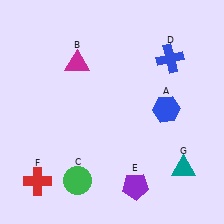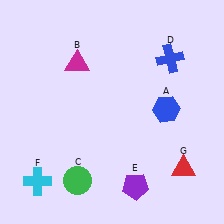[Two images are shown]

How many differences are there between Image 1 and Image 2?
There are 2 differences between the two images.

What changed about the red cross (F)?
In Image 1, F is red. In Image 2, it changed to cyan.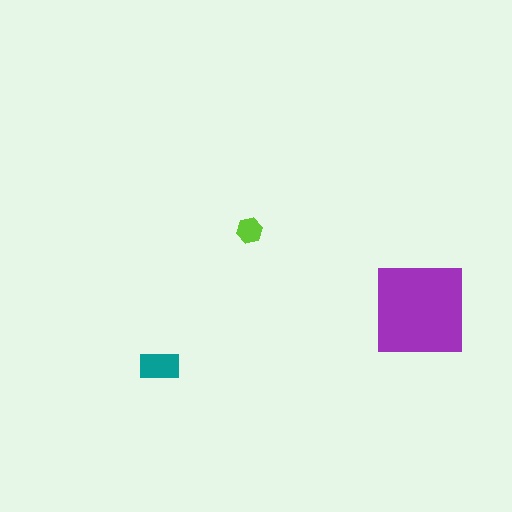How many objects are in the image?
There are 3 objects in the image.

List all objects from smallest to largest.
The lime hexagon, the teal rectangle, the purple square.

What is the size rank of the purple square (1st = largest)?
1st.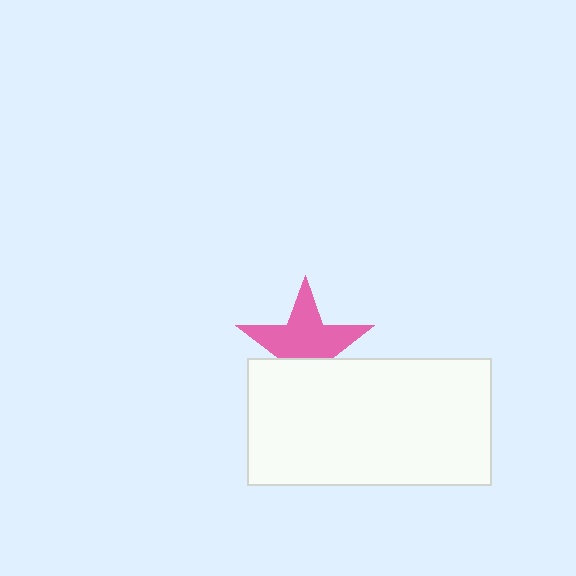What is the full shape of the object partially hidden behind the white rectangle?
The partially hidden object is a pink star.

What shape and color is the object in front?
The object in front is a white rectangle.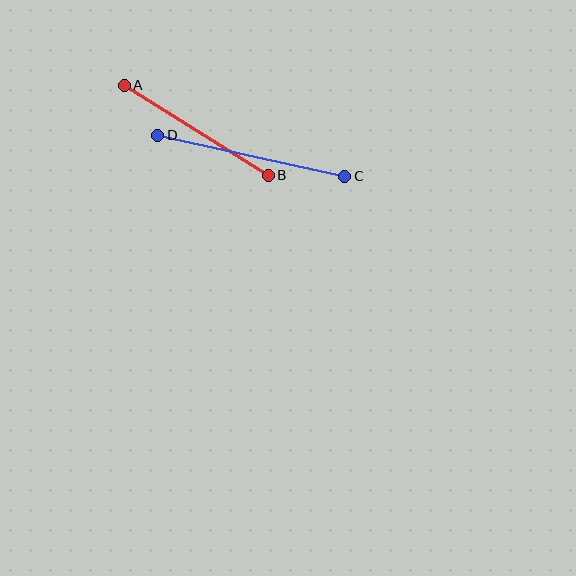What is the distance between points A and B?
The distance is approximately 170 pixels.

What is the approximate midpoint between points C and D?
The midpoint is at approximately (251, 156) pixels.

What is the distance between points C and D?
The distance is approximately 192 pixels.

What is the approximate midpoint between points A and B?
The midpoint is at approximately (196, 130) pixels.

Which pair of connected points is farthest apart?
Points C and D are farthest apart.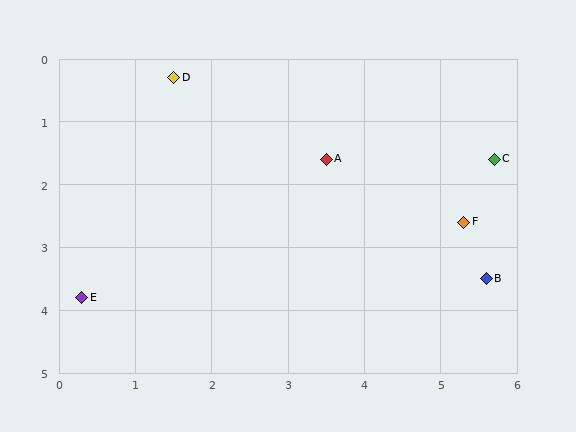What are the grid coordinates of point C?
Point C is at approximately (5.7, 1.6).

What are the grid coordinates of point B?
Point B is at approximately (5.6, 3.5).